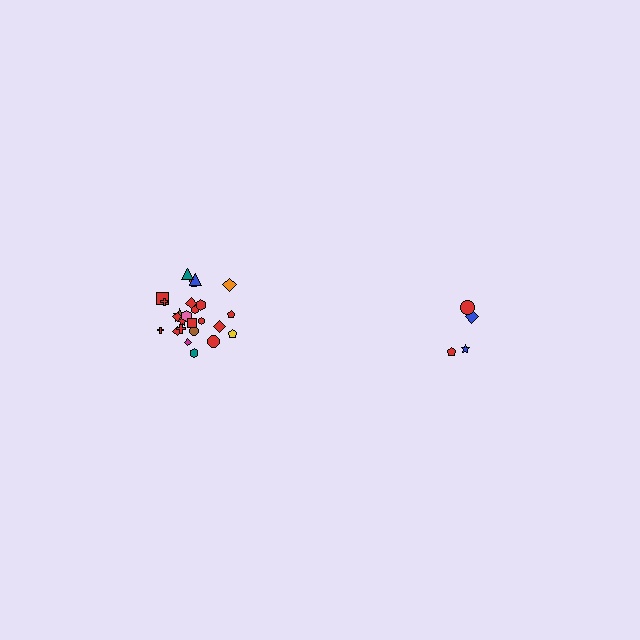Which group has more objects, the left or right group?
The left group.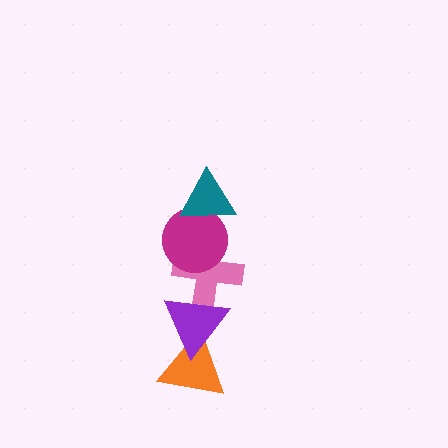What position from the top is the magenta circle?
The magenta circle is 2nd from the top.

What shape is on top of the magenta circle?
The teal triangle is on top of the magenta circle.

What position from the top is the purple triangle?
The purple triangle is 4th from the top.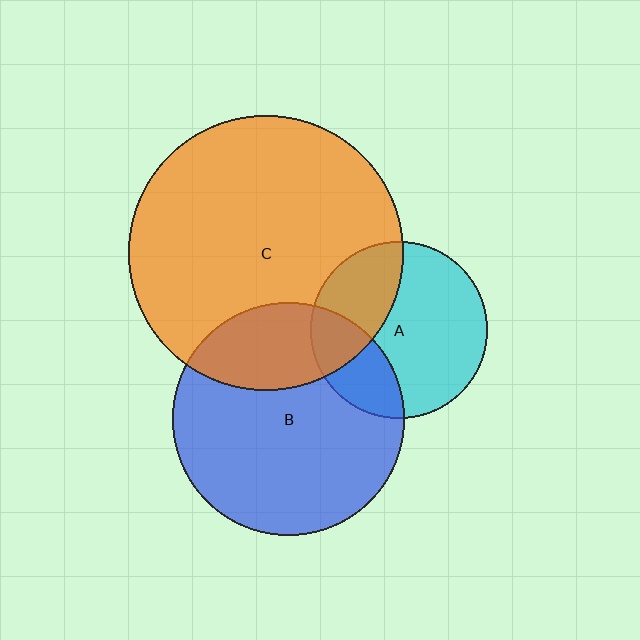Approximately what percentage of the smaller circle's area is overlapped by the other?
Approximately 25%.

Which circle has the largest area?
Circle C (orange).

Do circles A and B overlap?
Yes.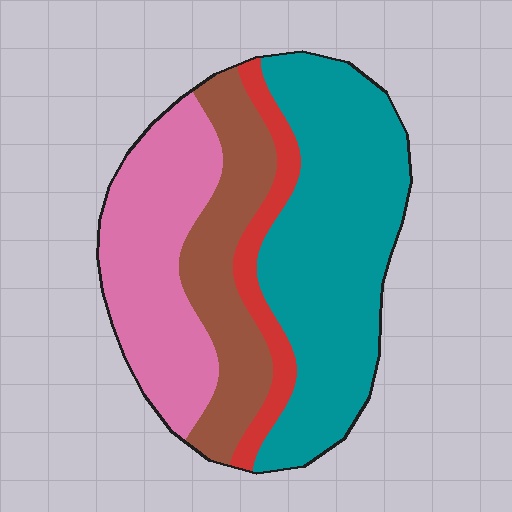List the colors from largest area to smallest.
From largest to smallest: teal, pink, brown, red.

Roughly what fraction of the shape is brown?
Brown takes up about one fifth (1/5) of the shape.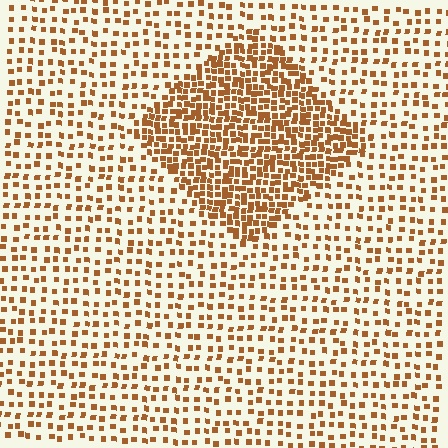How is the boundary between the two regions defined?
The boundary is defined by a change in element density (approximately 2.3x ratio). All elements are the same color, size, and shape.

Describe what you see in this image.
The image contains small brown elements arranged at two different densities. A diamond-shaped region is visible where the elements are more densely packed than the surrounding area.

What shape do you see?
I see a diamond.